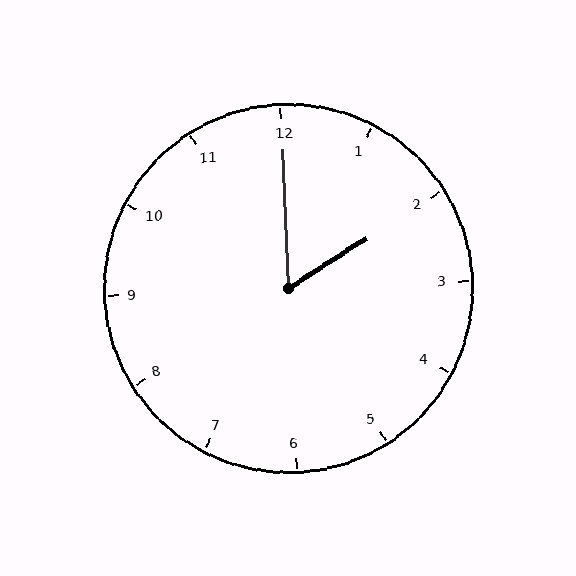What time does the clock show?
2:00.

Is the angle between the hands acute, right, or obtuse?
It is acute.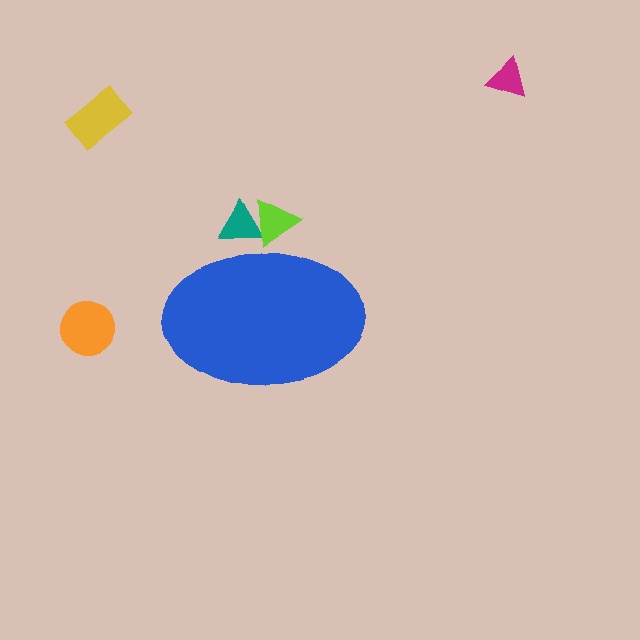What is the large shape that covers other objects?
A blue ellipse.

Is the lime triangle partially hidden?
Yes, the lime triangle is partially hidden behind the blue ellipse.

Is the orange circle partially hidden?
No, the orange circle is fully visible.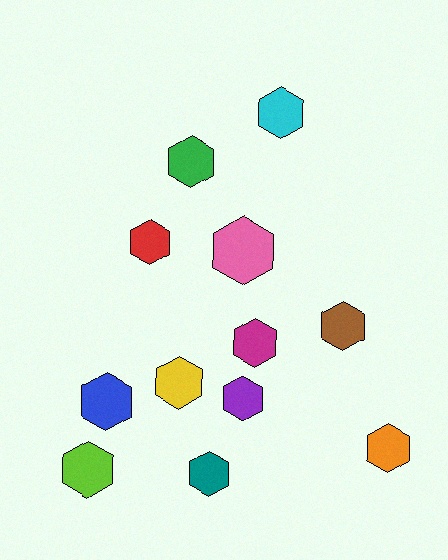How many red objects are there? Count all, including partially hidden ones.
There is 1 red object.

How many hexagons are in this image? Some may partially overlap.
There are 12 hexagons.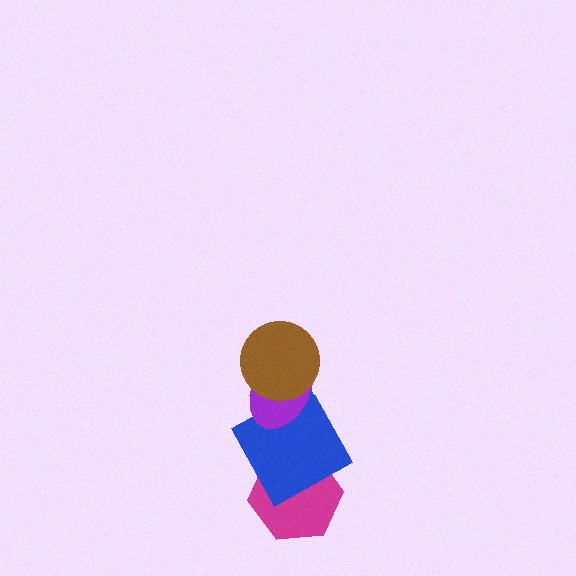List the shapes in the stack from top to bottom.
From top to bottom: the brown circle, the purple ellipse, the blue square, the magenta hexagon.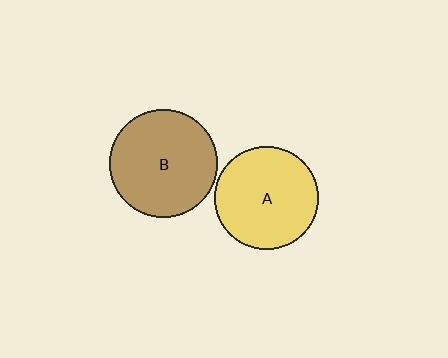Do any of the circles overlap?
No, none of the circles overlap.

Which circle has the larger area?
Circle B (brown).